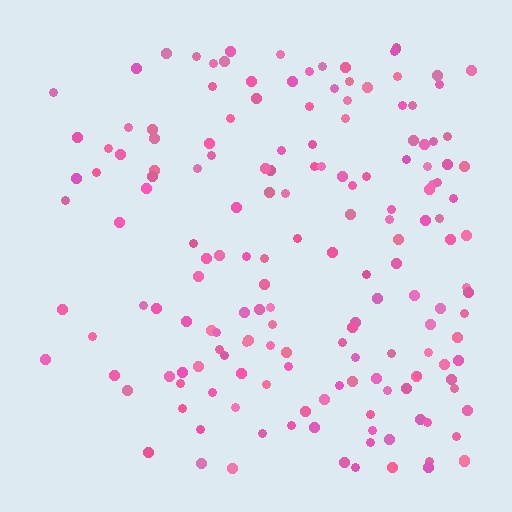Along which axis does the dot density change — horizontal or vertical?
Horizontal.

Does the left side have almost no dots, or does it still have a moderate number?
Still a moderate number, just noticeably fewer than the right.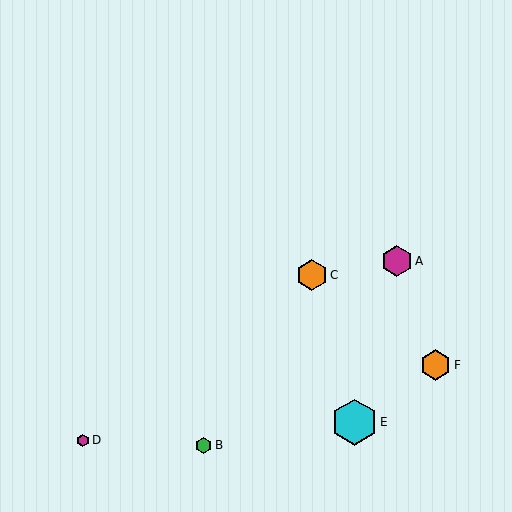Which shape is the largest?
The cyan hexagon (labeled E) is the largest.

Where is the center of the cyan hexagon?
The center of the cyan hexagon is at (354, 422).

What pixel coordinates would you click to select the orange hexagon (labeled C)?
Click at (312, 275) to select the orange hexagon C.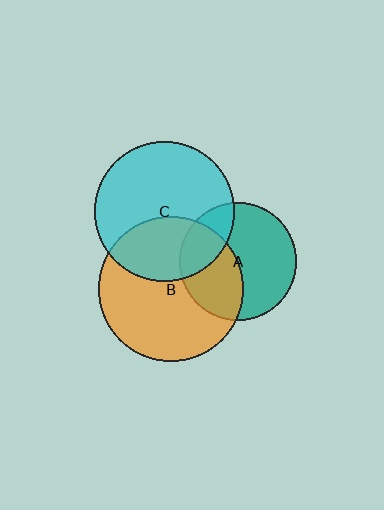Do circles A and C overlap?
Yes.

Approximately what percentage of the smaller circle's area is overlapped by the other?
Approximately 25%.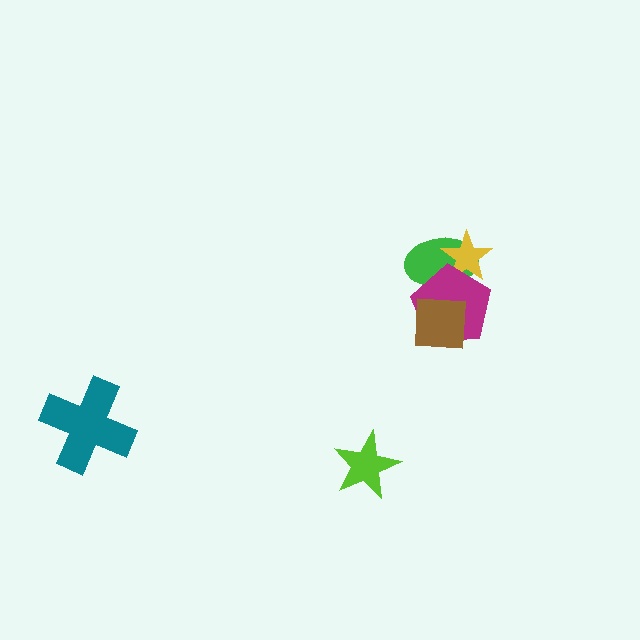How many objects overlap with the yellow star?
2 objects overlap with the yellow star.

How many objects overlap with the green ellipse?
3 objects overlap with the green ellipse.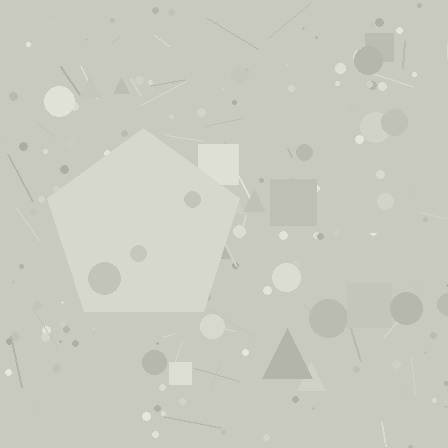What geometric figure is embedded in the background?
A pentagon is embedded in the background.